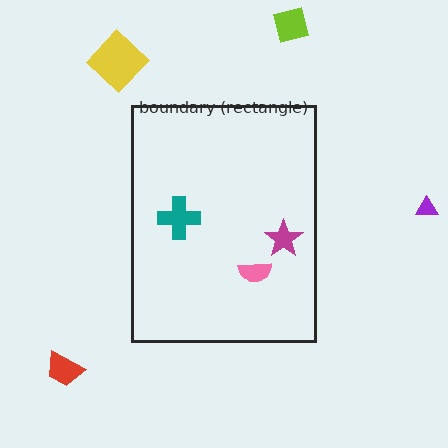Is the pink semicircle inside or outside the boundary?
Inside.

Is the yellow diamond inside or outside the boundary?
Outside.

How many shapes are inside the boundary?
3 inside, 4 outside.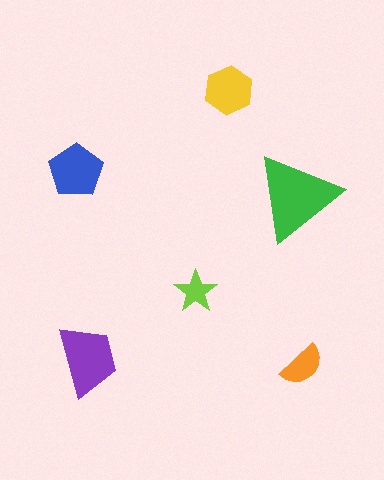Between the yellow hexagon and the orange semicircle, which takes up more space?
The yellow hexagon.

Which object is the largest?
The green triangle.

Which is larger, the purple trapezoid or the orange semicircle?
The purple trapezoid.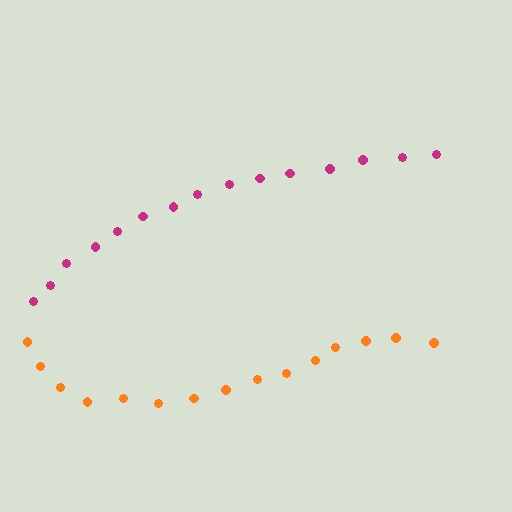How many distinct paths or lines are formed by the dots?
There are 2 distinct paths.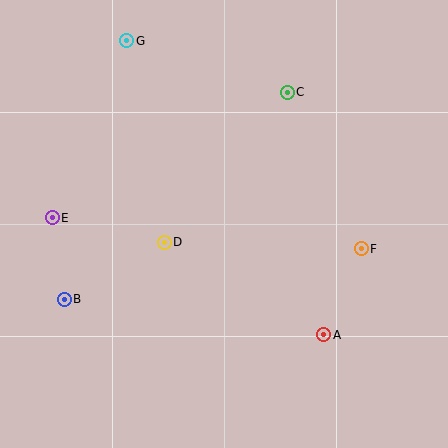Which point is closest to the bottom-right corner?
Point A is closest to the bottom-right corner.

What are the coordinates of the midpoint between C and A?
The midpoint between C and A is at (305, 213).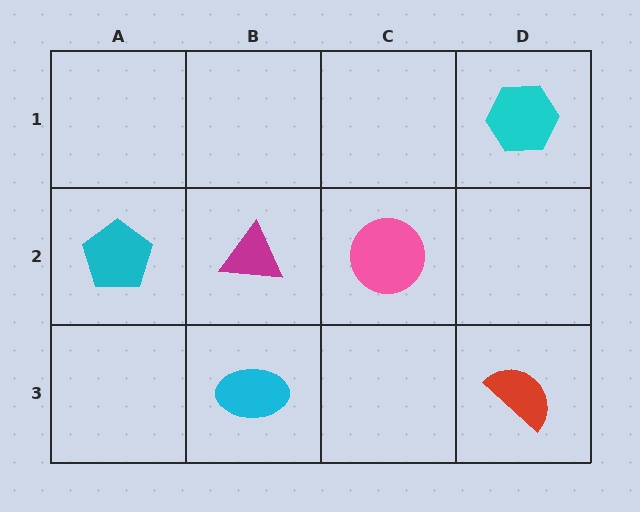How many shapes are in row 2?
3 shapes.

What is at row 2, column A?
A cyan pentagon.